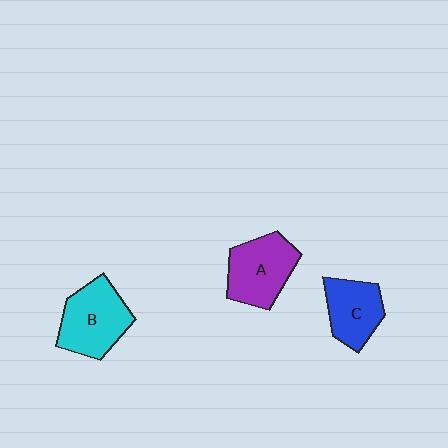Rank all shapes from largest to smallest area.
From largest to smallest: B (cyan), A (purple), C (blue).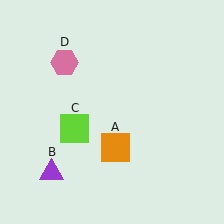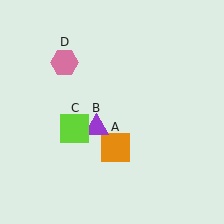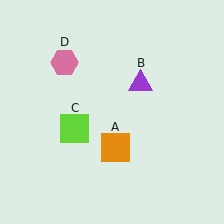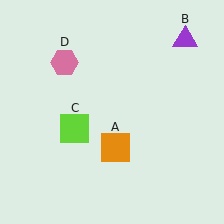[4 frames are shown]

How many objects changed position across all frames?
1 object changed position: purple triangle (object B).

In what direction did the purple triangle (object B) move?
The purple triangle (object B) moved up and to the right.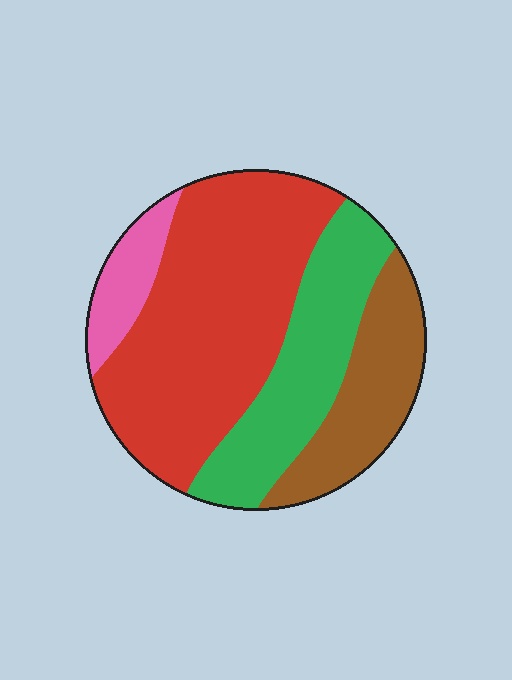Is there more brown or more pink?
Brown.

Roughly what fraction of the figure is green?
Green takes up about one quarter (1/4) of the figure.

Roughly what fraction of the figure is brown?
Brown covers 19% of the figure.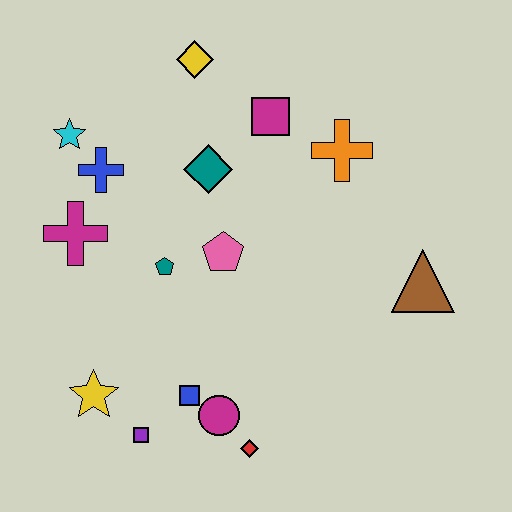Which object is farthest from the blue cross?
The brown triangle is farthest from the blue cross.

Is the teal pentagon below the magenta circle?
No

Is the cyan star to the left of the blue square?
Yes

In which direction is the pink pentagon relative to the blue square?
The pink pentagon is above the blue square.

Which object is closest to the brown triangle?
The orange cross is closest to the brown triangle.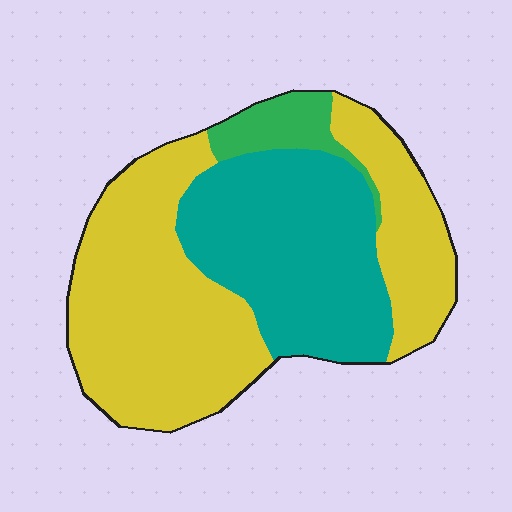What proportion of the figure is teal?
Teal covers roughly 35% of the figure.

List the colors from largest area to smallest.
From largest to smallest: yellow, teal, green.